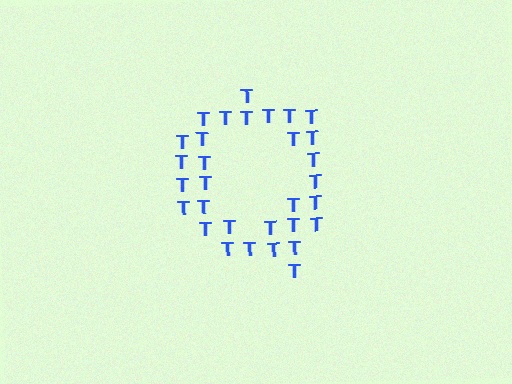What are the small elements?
The small elements are letter T's.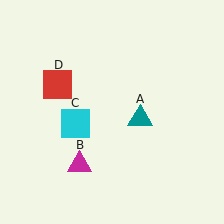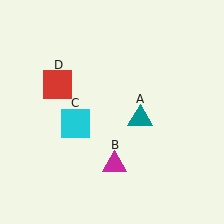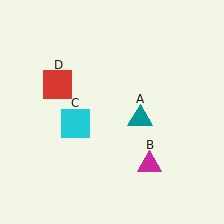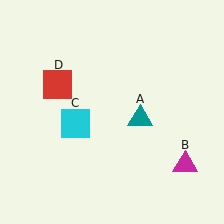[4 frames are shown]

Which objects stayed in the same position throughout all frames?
Teal triangle (object A) and cyan square (object C) and red square (object D) remained stationary.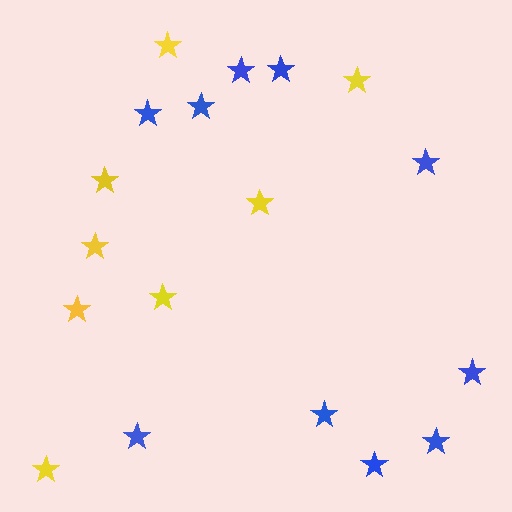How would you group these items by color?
There are 2 groups: one group of blue stars (10) and one group of yellow stars (8).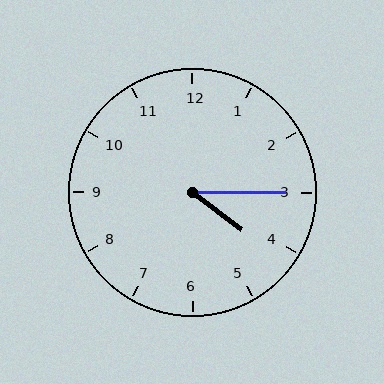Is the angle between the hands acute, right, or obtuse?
It is acute.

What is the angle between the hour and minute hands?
Approximately 38 degrees.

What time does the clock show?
4:15.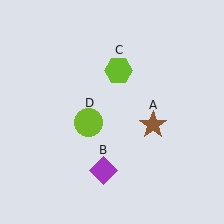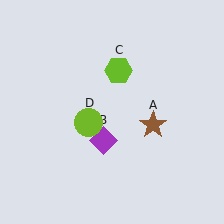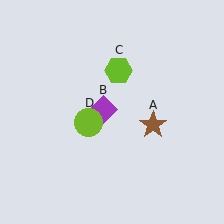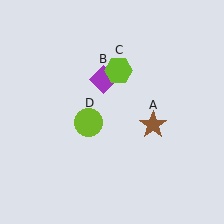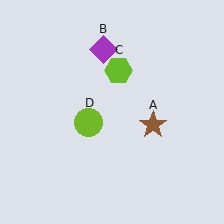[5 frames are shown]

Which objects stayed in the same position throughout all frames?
Brown star (object A) and lime hexagon (object C) and lime circle (object D) remained stationary.